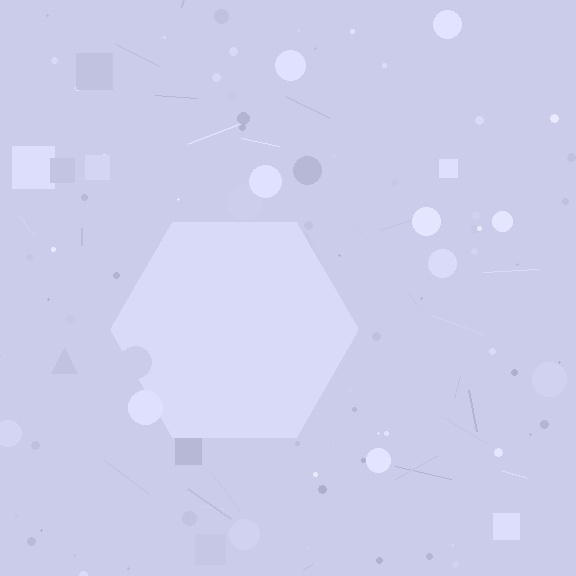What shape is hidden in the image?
A hexagon is hidden in the image.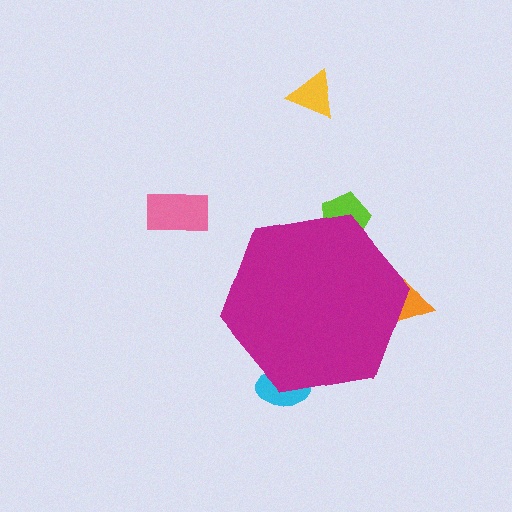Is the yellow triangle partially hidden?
No, the yellow triangle is fully visible.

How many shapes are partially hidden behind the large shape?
3 shapes are partially hidden.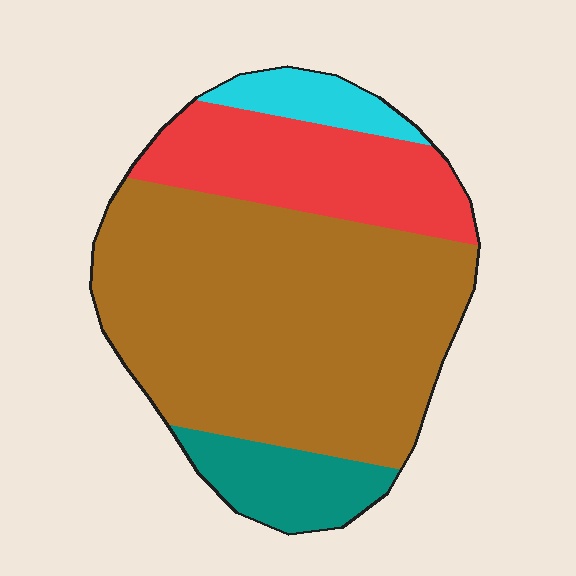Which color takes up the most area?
Brown, at roughly 60%.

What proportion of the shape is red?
Red takes up between a sixth and a third of the shape.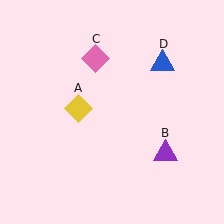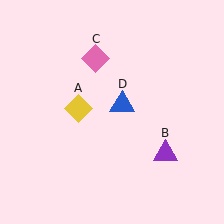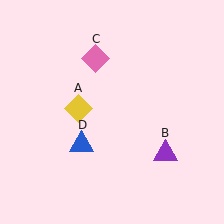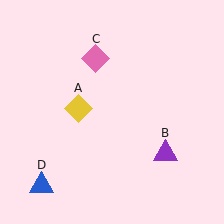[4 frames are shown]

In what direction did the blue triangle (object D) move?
The blue triangle (object D) moved down and to the left.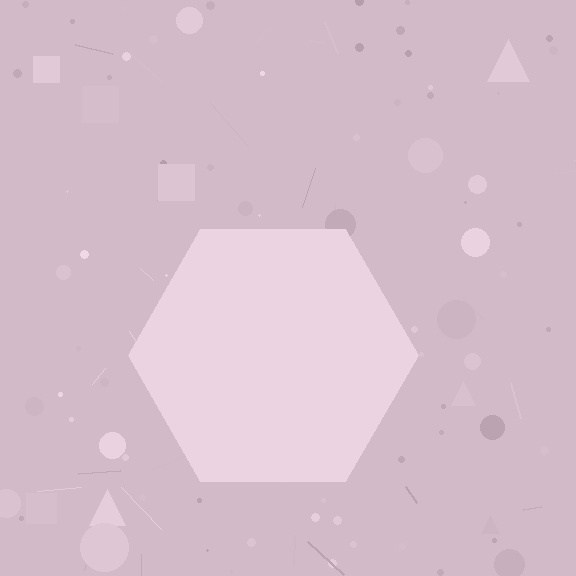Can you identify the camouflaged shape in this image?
The camouflaged shape is a hexagon.